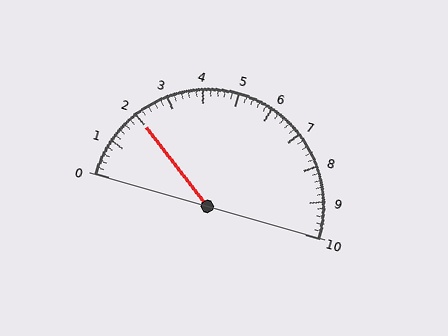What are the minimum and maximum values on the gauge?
The gauge ranges from 0 to 10.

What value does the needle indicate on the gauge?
The needle indicates approximately 2.0.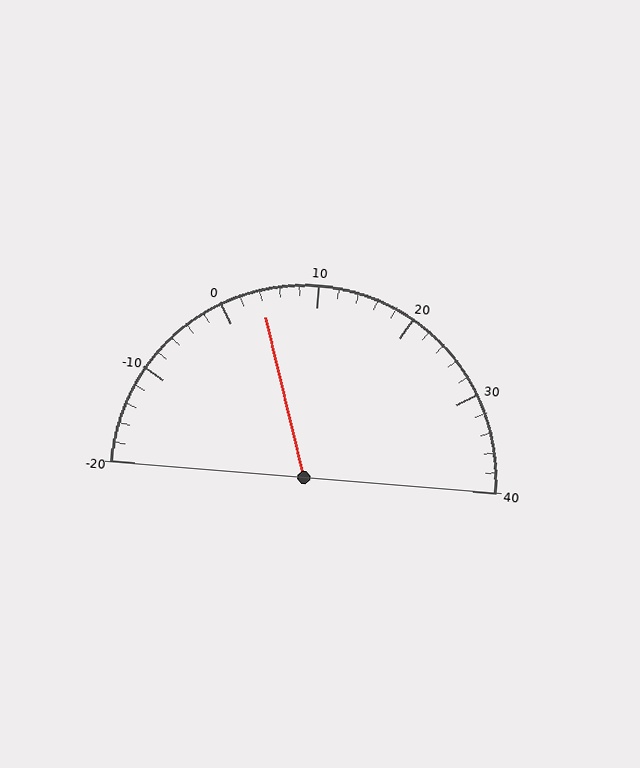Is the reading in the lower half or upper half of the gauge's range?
The reading is in the lower half of the range (-20 to 40).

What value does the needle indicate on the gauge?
The needle indicates approximately 4.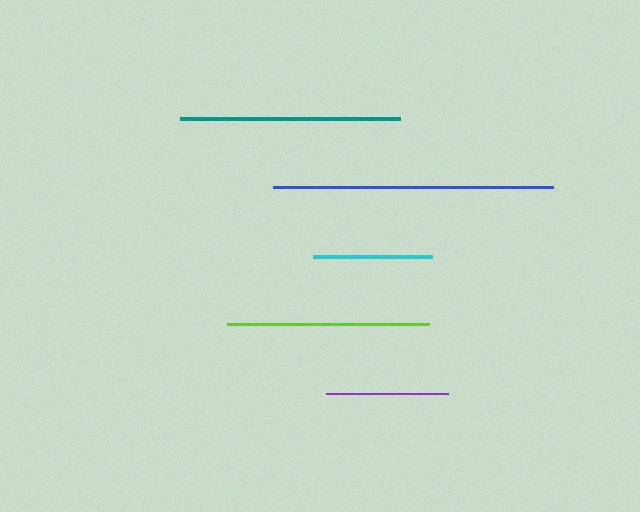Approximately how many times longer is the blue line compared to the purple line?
The blue line is approximately 2.3 times the length of the purple line.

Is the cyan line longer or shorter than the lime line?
The lime line is longer than the cyan line.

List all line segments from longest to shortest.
From longest to shortest: blue, teal, lime, purple, cyan.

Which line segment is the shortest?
The cyan line is the shortest at approximately 119 pixels.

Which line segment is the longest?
The blue line is the longest at approximately 280 pixels.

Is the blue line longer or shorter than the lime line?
The blue line is longer than the lime line.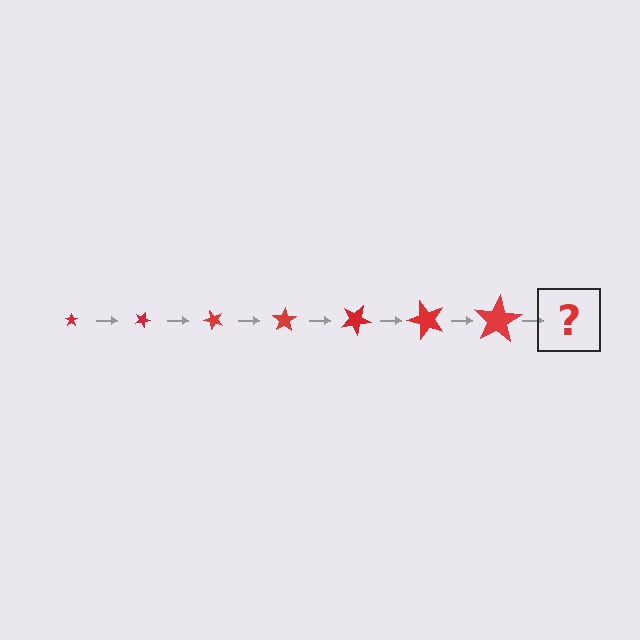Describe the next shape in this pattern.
It should be a star, larger than the previous one and rotated 175 degrees from the start.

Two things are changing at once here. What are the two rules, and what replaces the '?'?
The two rules are that the star grows larger each step and it rotates 25 degrees each step. The '?' should be a star, larger than the previous one and rotated 175 degrees from the start.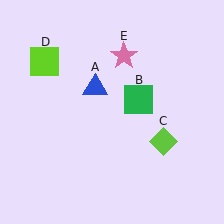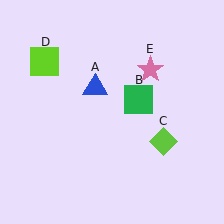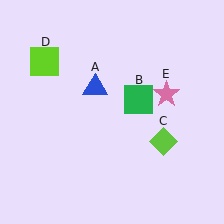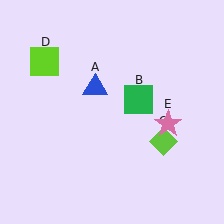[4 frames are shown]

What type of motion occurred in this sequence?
The pink star (object E) rotated clockwise around the center of the scene.